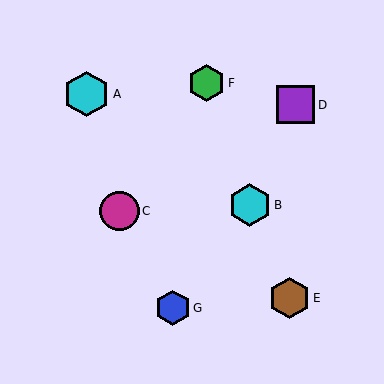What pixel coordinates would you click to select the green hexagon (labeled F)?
Click at (207, 83) to select the green hexagon F.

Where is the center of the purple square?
The center of the purple square is at (296, 105).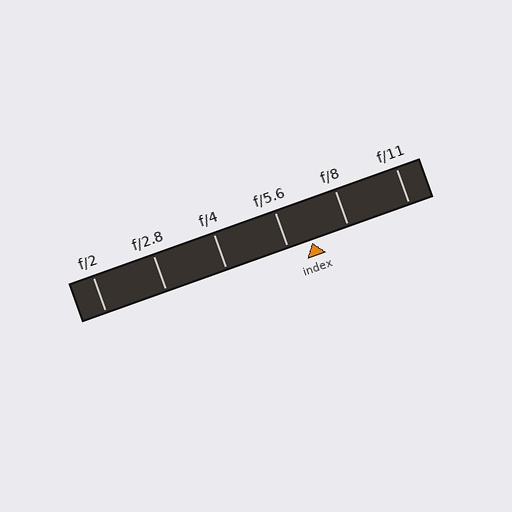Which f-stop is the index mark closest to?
The index mark is closest to f/5.6.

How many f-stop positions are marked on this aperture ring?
There are 6 f-stop positions marked.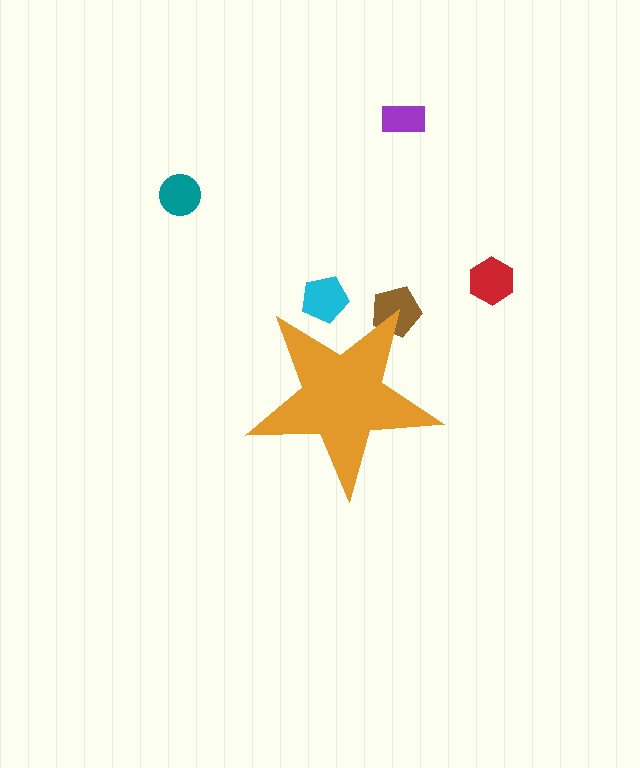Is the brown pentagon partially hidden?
Yes, the brown pentagon is partially hidden behind the orange star.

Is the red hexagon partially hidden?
No, the red hexagon is fully visible.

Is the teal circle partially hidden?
No, the teal circle is fully visible.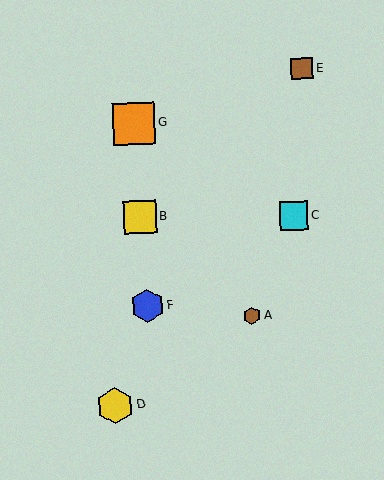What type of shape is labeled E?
Shape E is a brown square.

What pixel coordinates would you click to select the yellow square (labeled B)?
Click at (140, 217) to select the yellow square B.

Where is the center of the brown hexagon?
The center of the brown hexagon is at (252, 316).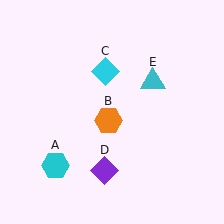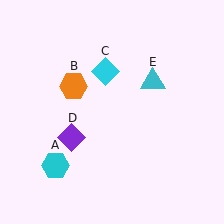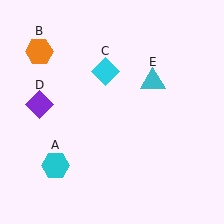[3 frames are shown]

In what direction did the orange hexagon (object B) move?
The orange hexagon (object B) moved up and to the left.